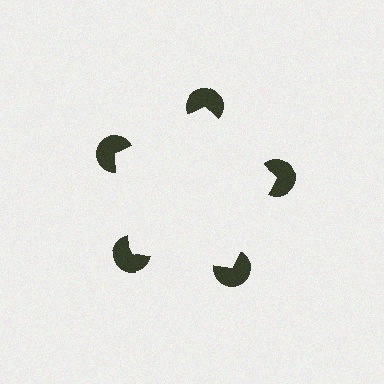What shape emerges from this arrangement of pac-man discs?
An illusory pentagon — its edges are inferred from the aligned wedge cuts in the pac-man discs, not physically drawn.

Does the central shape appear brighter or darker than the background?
It typically appears slightly brighter than the background, even though no actual brightness change is drawn.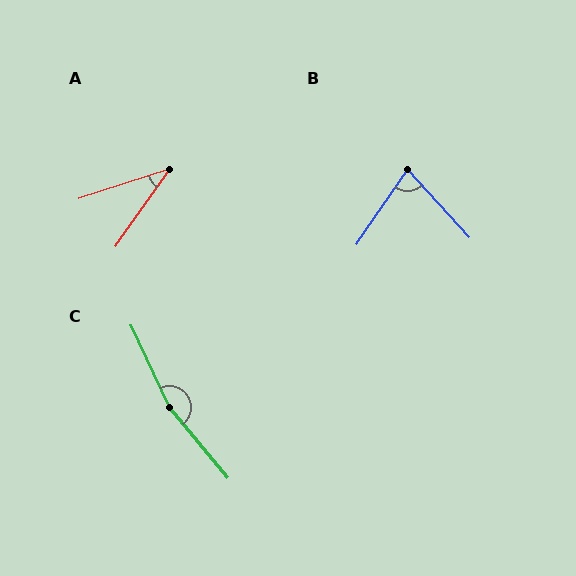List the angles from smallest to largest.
A (37°), B (77°), C (165°).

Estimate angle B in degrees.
Approximately 77 degrees.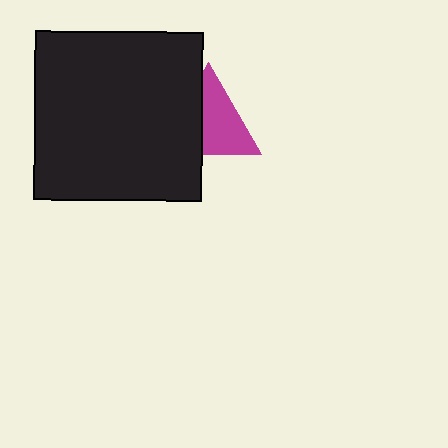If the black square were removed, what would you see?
You would see the complete magenta triangle.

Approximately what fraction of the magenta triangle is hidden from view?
Roughly 40% of the magenta triangle is hidden behind the black square.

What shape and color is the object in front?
The object in front is a black square.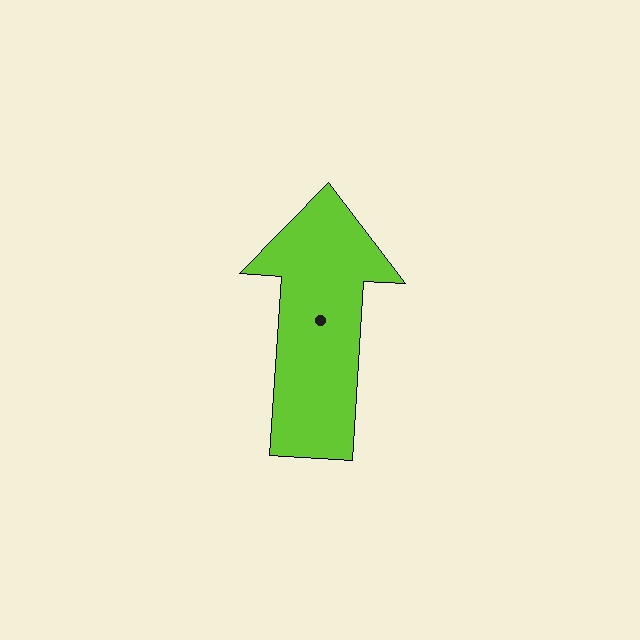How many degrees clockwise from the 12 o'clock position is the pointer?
Approximately 4 degrees.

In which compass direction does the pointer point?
North.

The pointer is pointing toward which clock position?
Roughly 12 o'clock.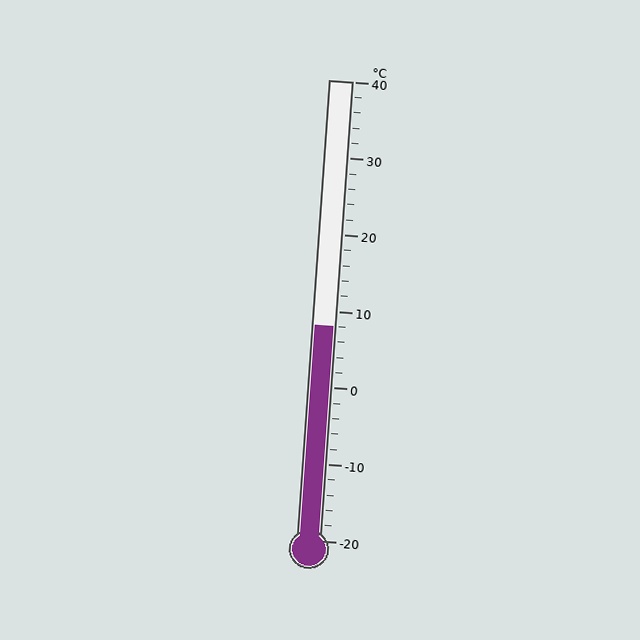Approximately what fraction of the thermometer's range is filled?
The thermometer is filled to approximately 45% of its range.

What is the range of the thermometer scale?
The thermometer scale ranges from -20°C to 40°C.